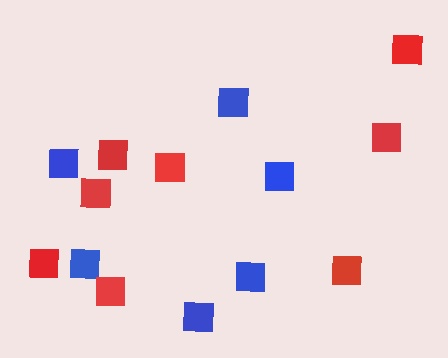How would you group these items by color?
There are 2 groups: one group of blue squares (6) and one group of red squares (8).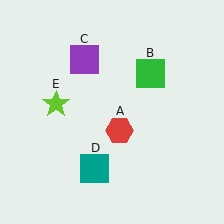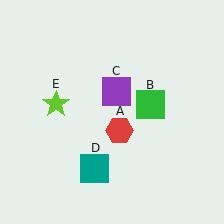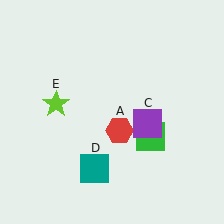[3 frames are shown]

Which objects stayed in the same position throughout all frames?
Red hexagon (object A) and teal square (object D) and lime star (object E) remained stationary.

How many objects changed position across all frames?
2 objects changed position: green square (object B), purple square (object C).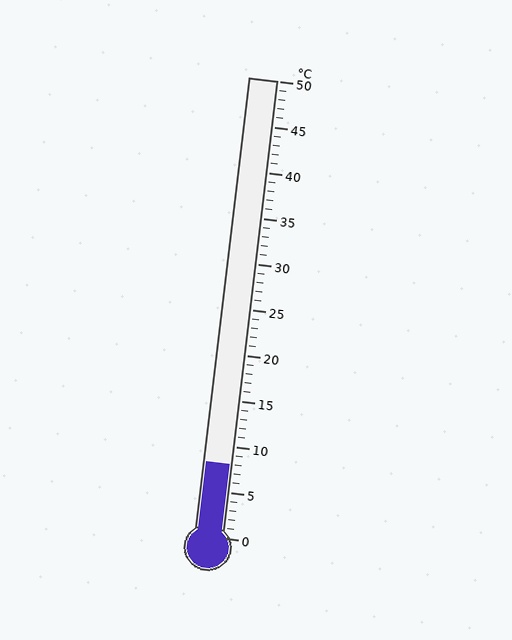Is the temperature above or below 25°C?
The temperature is below 25°C.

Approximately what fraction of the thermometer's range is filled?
The thermometer is filled to approximately 15% of its range.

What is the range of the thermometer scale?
The thermometer scale ranges from 0°C to 50°C.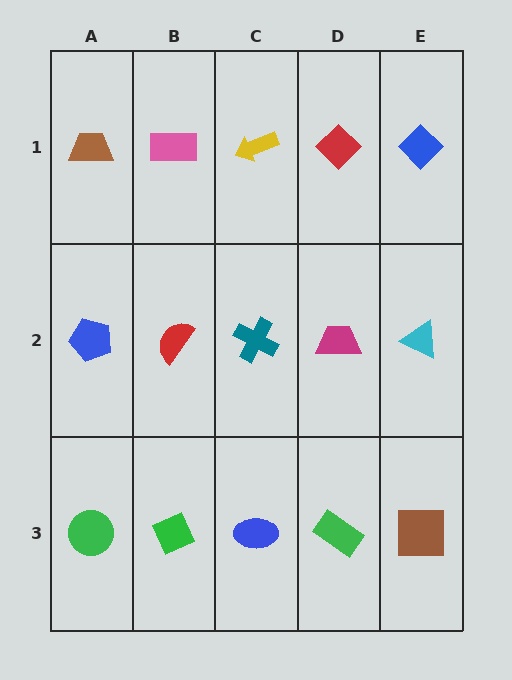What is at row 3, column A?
A green circle.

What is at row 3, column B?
A green diamond.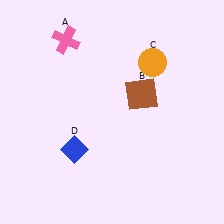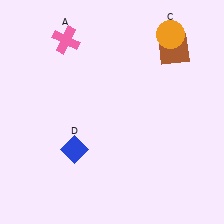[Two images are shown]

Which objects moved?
The objects that moved are: the brown square (B), the orange circle (C).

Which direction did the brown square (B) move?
The brown square (B) moved up.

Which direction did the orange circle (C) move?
The orange circle (C) moved up.